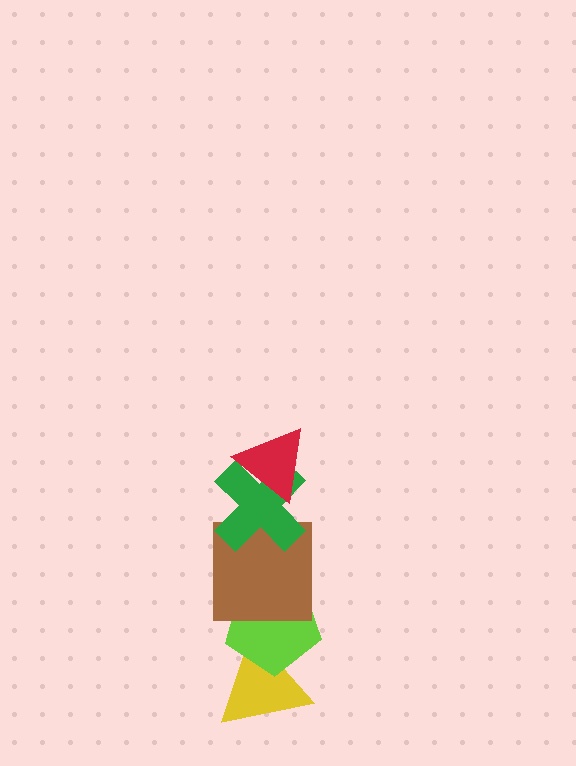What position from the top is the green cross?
The green cross is 2nd from the top.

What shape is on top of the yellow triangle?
The lime pentagon is on top of the yellow triangle.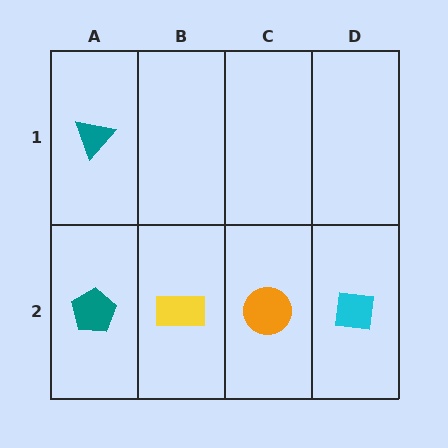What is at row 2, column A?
A teal pentagon.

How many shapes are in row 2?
4 shapes.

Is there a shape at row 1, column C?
No, that cell is empty.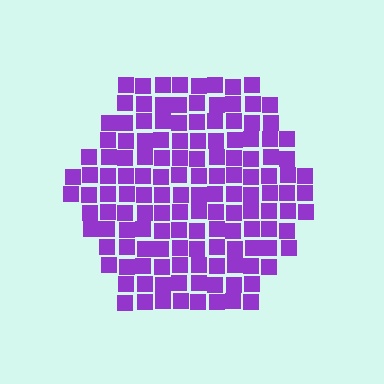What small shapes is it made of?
It is made of small squares.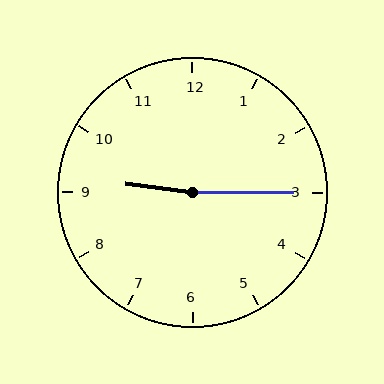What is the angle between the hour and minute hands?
Approximately 172 degrees.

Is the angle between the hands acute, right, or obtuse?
It is obtuse.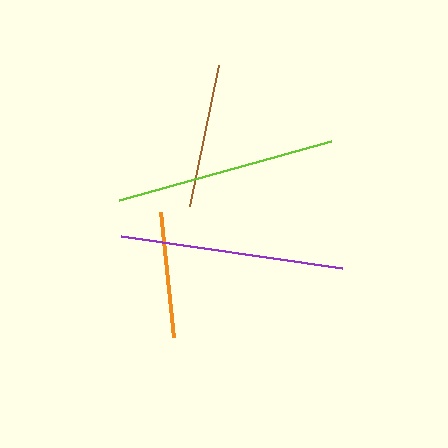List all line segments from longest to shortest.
From longest to shortest: purple, lime, brown, orange.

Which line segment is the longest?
The purple line is the longest at approximately 224 pixels.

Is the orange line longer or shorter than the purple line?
The purple line is longer than the orange line.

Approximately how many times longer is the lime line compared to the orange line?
The lime line is approximately 1.8 times the length of the orange line.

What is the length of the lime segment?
The lime segment is approximately 221 pixels long.